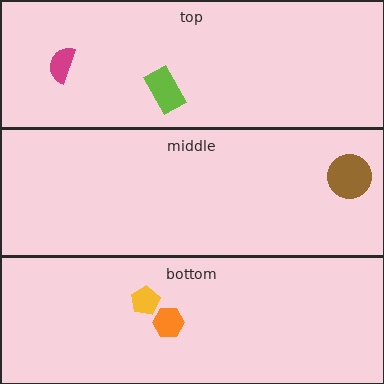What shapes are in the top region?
The magenta semicircle, the lime rectangle.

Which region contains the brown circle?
The middle region.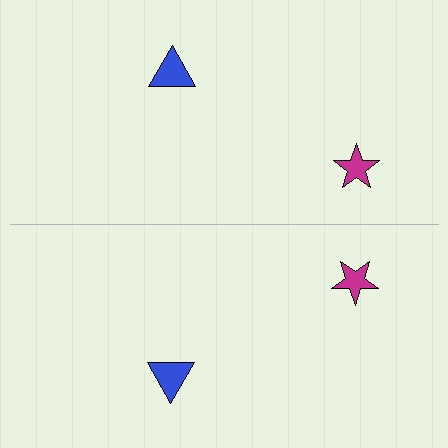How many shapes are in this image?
There are 4 shapes in this image.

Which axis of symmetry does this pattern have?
The pattern has a horizontal axis of symmetry running through the center of the image.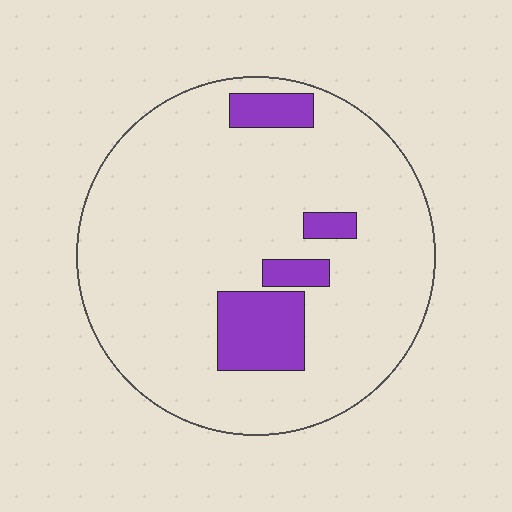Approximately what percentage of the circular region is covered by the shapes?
Approximately 15%.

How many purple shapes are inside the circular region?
4.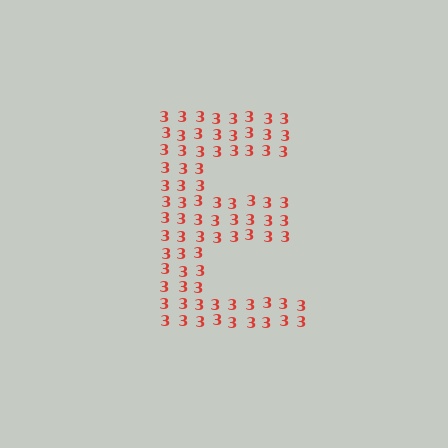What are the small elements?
The small elements are digit 3's.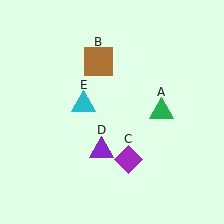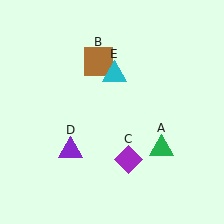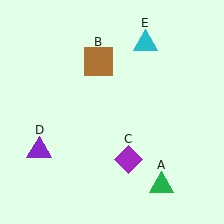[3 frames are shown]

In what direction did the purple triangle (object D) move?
The purple triangle (object D) moved left.